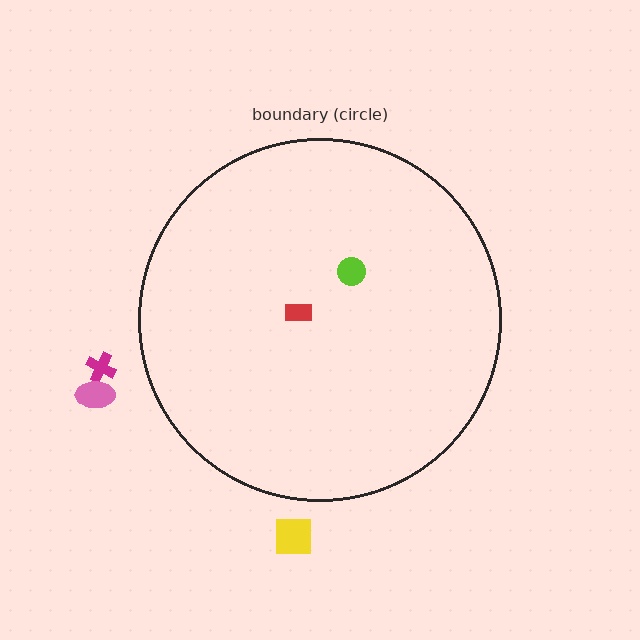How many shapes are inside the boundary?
2 inside, 3 outside.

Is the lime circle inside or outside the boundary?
Inside.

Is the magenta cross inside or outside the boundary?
Outside.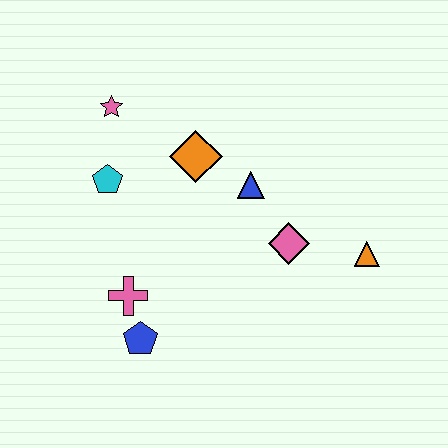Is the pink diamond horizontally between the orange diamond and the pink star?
No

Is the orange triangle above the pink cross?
Yes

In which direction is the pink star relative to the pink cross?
The pink star is above the pink cross.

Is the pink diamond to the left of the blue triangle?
No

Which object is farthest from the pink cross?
The orange triangle is farthest from the pink cross.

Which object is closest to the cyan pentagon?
The pink star is closest to the cyan pentagon.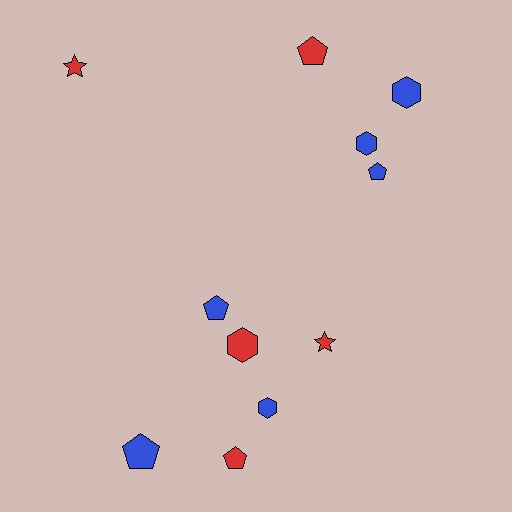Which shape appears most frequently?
Pentagon, with 5 objects.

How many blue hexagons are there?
There are 3 blue hexagons.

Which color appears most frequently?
Blue, with 6 objects.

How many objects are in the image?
There are 11 objects.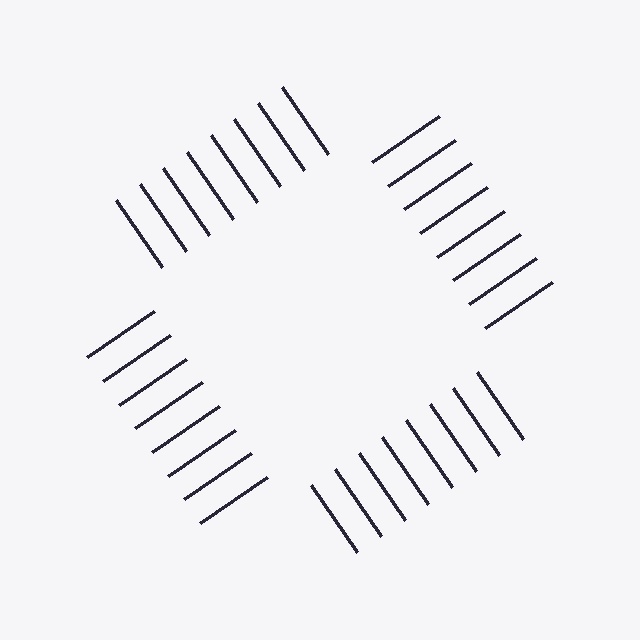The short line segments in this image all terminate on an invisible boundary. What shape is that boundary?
An illusory square — the line segments terminate on its edges but no continuous stroke is drawn.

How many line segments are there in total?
32 — 8 along each of the 4 edges.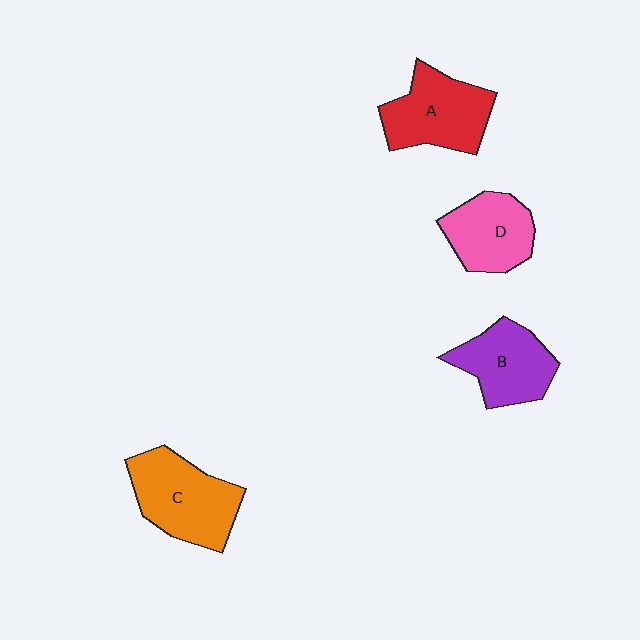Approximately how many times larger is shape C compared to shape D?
Approximately 1.3 times.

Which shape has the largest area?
Shape C (orange).